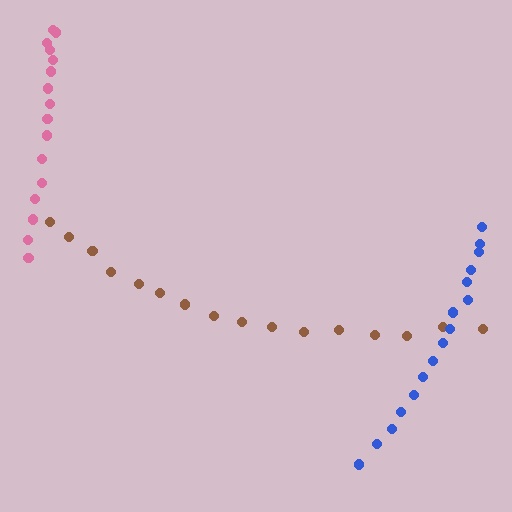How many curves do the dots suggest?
There are 3 distinct paths.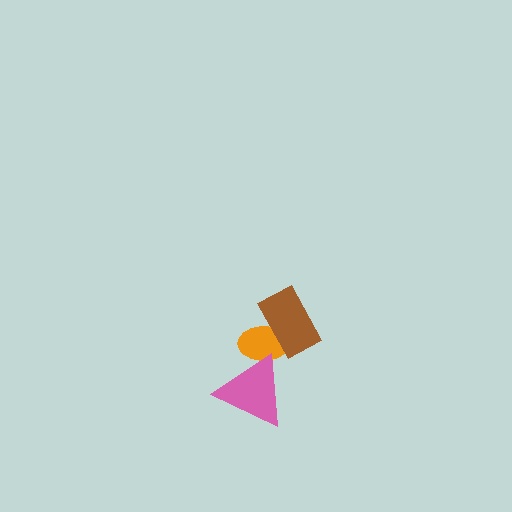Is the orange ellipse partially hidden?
Yes, it is partially covered by another shape.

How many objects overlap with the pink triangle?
1 object overlaps with the pink triangle.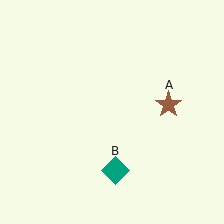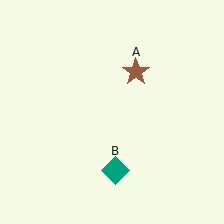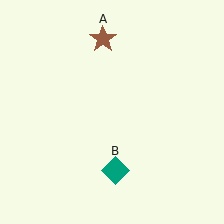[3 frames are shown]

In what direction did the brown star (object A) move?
The brown star (object A) moved up and to the left.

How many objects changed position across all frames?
1 object changed position: brown star (object A).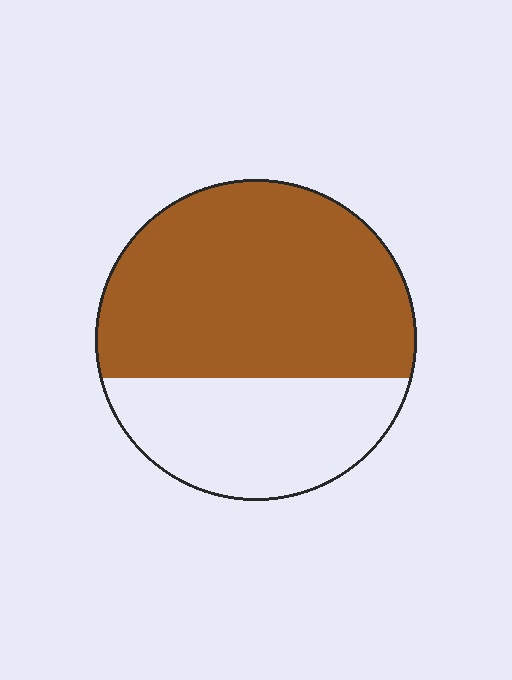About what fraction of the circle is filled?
About two thirds (2/3).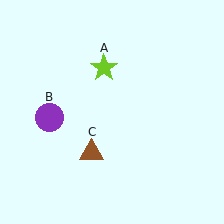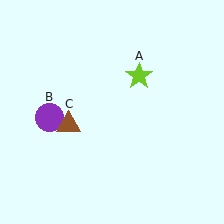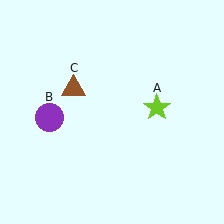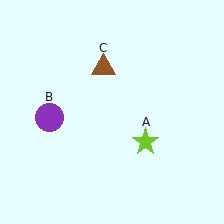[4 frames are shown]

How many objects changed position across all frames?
2 objects changed position: lime star (object A), brown triangle (object C).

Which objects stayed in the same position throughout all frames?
Purple circle (object B) remained stationary.